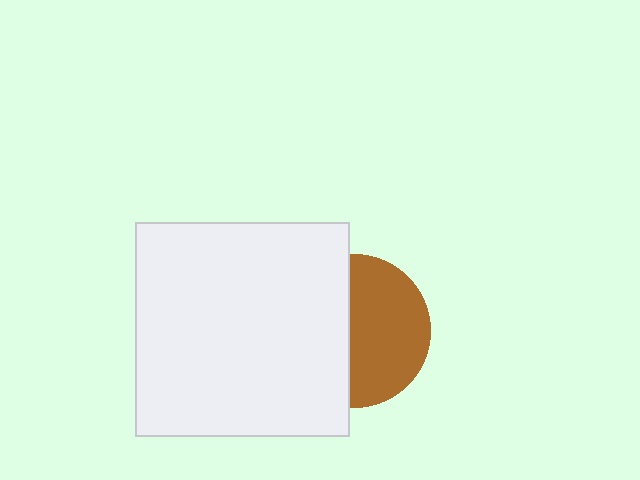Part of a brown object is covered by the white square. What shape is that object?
It is a circle.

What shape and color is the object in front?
The object in front is a white square.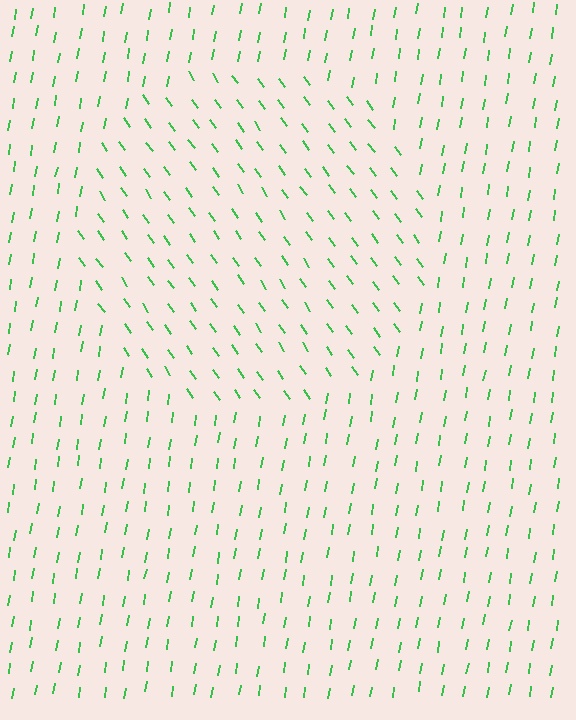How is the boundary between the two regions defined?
The boundary is defined purely by a change in line orientation (approximately 45 degrees difference). All lines are the same color and thickness.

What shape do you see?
I see a circle.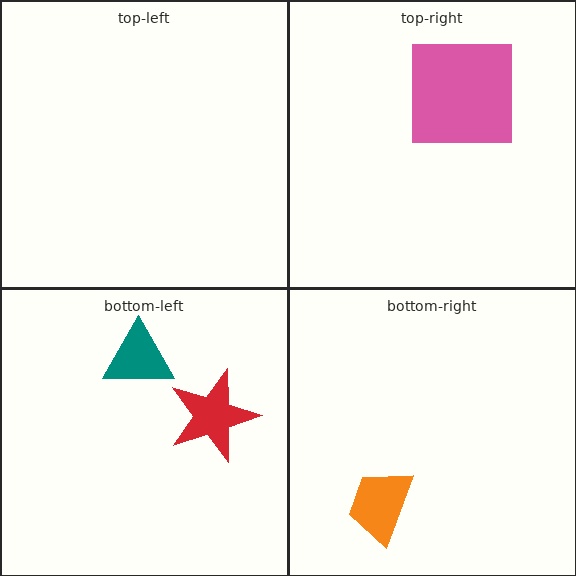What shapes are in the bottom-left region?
The red star, the teal triangle.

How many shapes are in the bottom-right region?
1.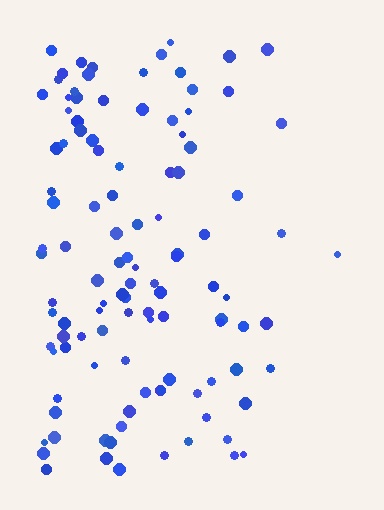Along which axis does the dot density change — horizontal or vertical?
Horizontal.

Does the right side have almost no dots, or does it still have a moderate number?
Still a moderate number, just noticeably fewer than the left.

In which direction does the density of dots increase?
From right to left, with the left side densest.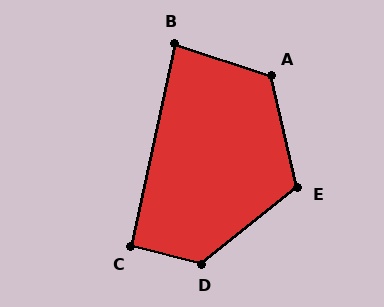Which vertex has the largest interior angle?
D, at approximately 127 degrees.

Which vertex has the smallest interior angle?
B, at approximately 84 degrees.